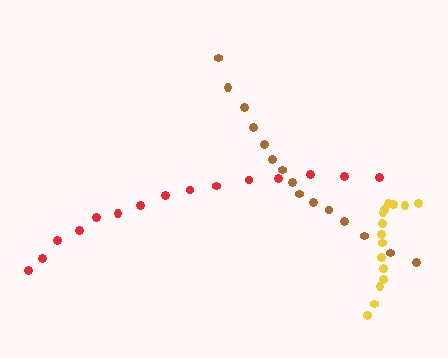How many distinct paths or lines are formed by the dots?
There are 3 distinct paths.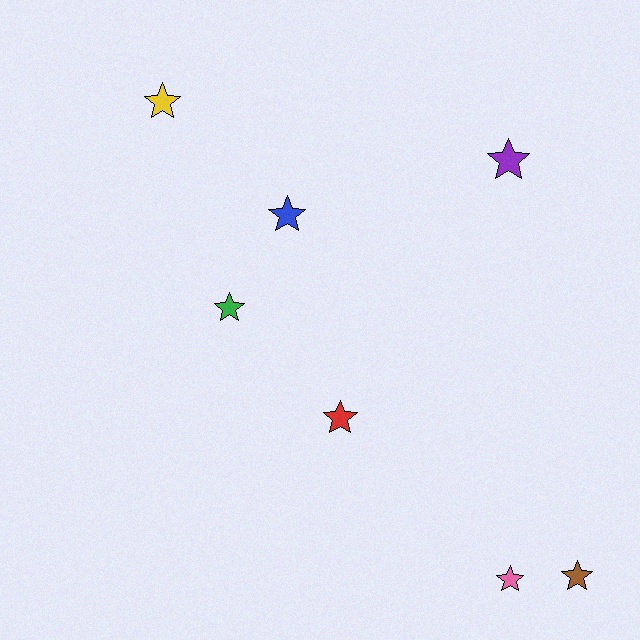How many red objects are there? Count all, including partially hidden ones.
There is 1 red object.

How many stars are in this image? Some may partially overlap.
There are 7 stars.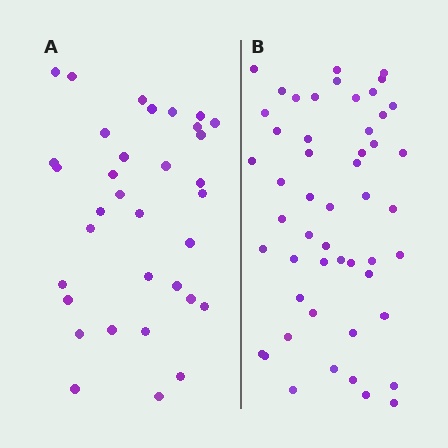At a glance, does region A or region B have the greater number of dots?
Region B (the right region) has more dots.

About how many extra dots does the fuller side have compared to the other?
Region B has approximately 15 more dots than region A.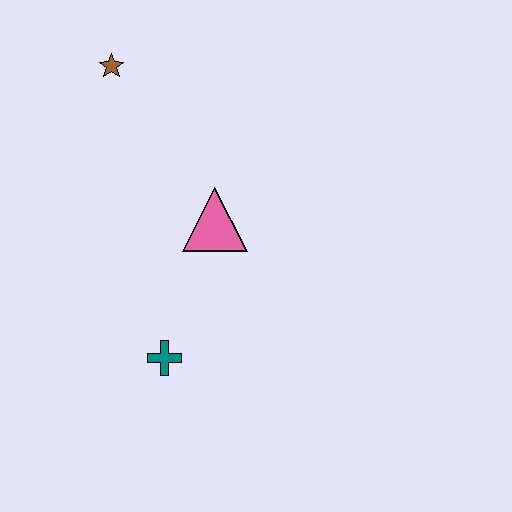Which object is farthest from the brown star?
The teal cross is farthest from the brown star.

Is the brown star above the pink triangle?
Yes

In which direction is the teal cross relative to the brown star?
The teal cross is below the brown star.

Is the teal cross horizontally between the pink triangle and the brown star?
Yes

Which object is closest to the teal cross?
The pink triangle is closest to the teal cross.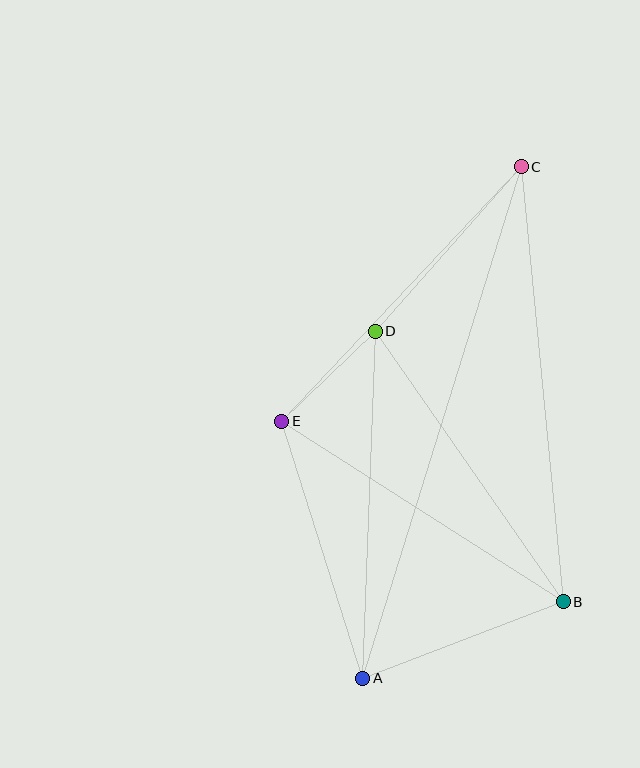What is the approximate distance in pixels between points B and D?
The distance between B and D is approximately 329 pixels.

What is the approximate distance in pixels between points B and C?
The distance between B and C is approximately 437 pixels.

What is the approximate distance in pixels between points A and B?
The distance between A and B is approximately 215 pixels.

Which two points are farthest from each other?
Points A and C are farthest from each other.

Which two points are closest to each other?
Points D and E are closest to each other.